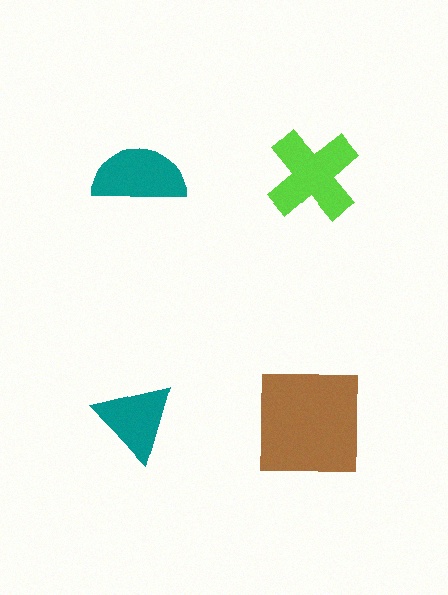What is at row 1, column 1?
A teal semicircle.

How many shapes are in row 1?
2 shapes.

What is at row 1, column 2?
A lime cross.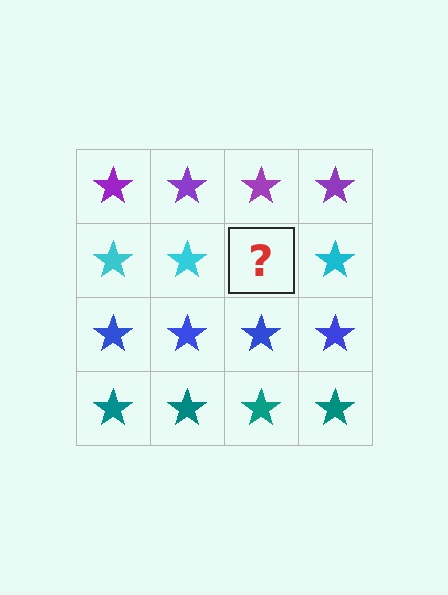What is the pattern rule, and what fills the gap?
The rule is that each row has a consistent color. The gap should be filled with a cyan star.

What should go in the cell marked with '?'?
The missing cell should contain a cyan star.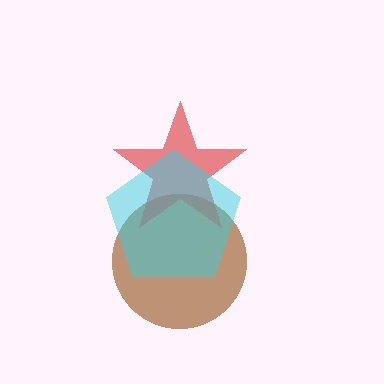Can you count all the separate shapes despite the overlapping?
Yes, there are 3 separate shapes.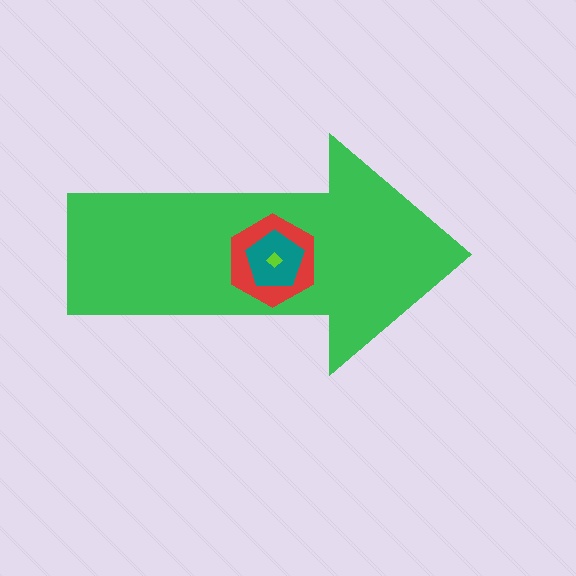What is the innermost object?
The lime diamond.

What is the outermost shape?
The green arrow.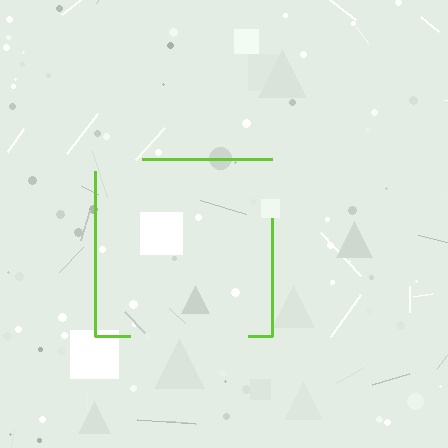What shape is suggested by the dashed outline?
The dashed outline suggests a square.